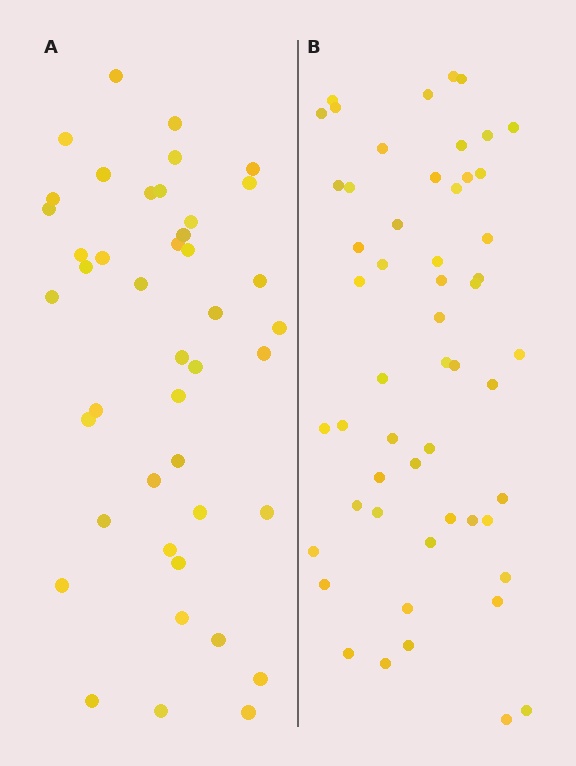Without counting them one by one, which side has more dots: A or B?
Region B (the right region) has more dots.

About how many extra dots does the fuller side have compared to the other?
Region B has roughly 12 or so more dots than region A.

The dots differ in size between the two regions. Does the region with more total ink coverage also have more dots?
No. Region A has more total ink coverage because its dots are larger, but region B actually contains more individual dots. Total area can be misleading — the number of items is what matters here.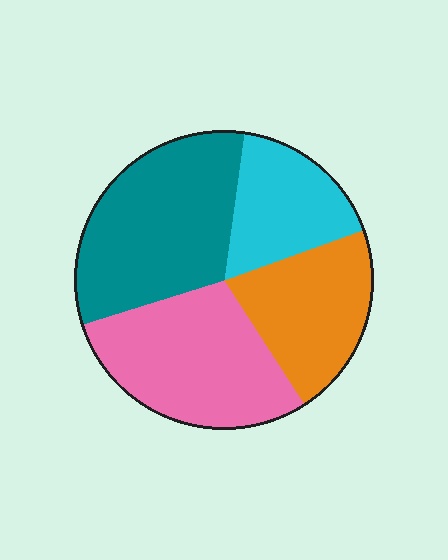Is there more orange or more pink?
Pink.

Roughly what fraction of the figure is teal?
Teal covers around 30% of the figure.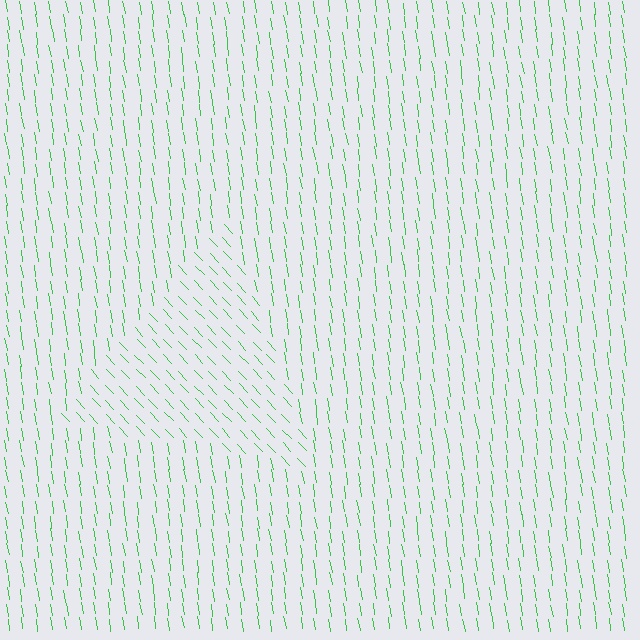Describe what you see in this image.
The image is filled with small green line segments. A triangle region in the image has lines oriented differently from the surrounding lines, creating a visible texture boundary.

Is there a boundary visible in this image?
Yes, there is a texture boundary formed by a change in line orientation.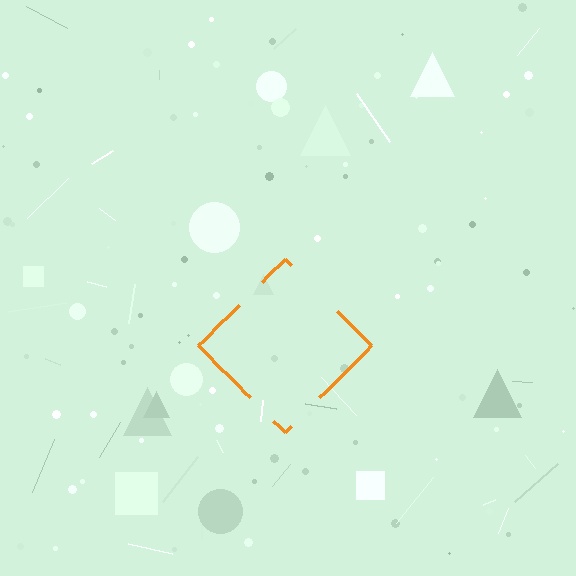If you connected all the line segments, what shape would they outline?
They would outline a diamond.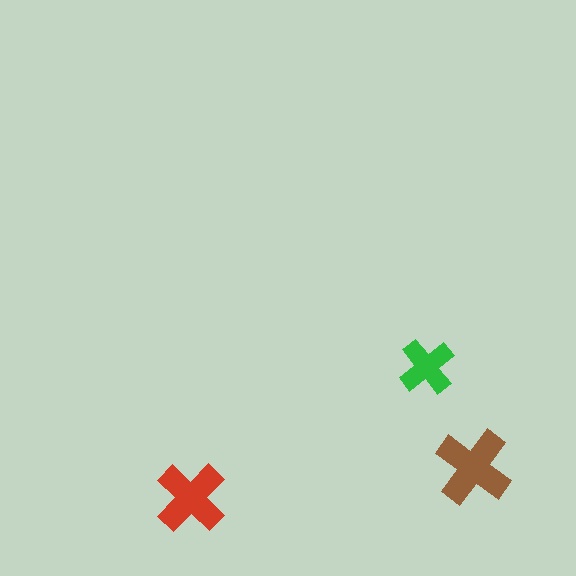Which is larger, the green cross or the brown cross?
The brown one.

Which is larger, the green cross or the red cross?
The red one.